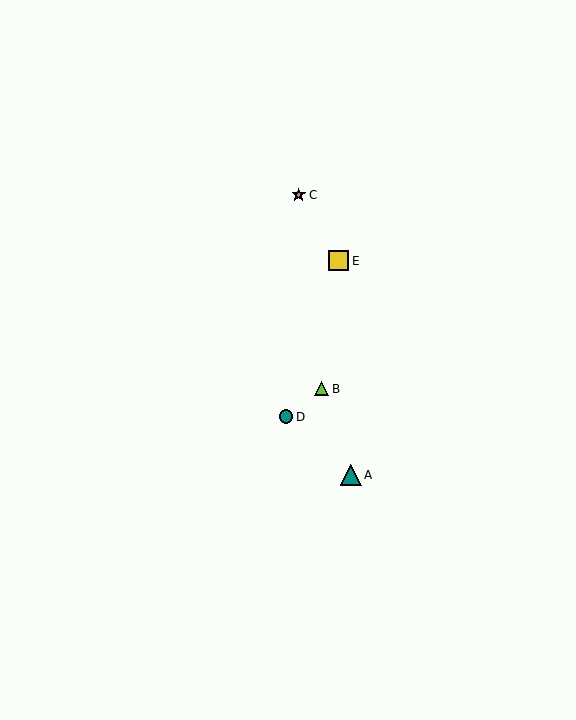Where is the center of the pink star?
The center of the pink star is at (299, 195).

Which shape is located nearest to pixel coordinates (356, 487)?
The teal triangle (labeled A) at (351, 475) is nearest to that location.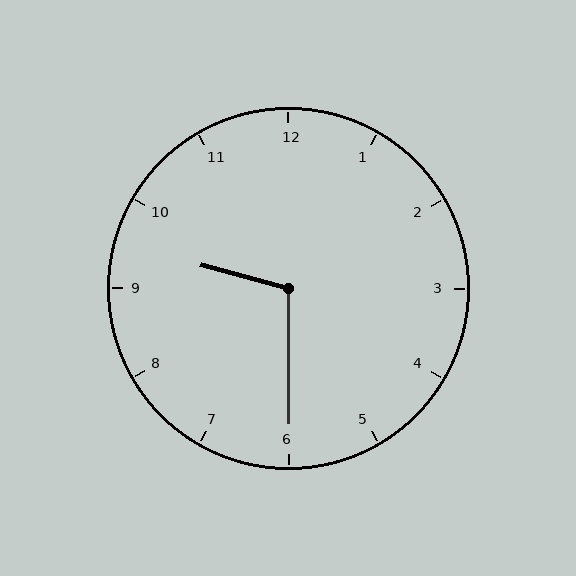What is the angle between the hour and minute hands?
Approximately 105 degrees.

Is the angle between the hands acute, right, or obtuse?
It is obtuse.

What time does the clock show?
9:30.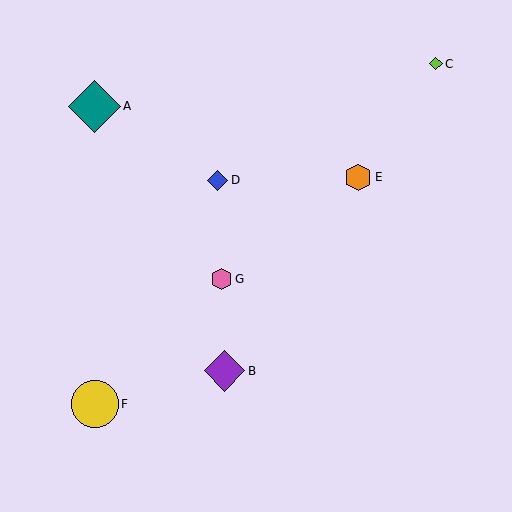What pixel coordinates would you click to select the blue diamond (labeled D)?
Click at (218, 180) to select the blue diamond D.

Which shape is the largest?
The teal diamond (labeled A) is the largest.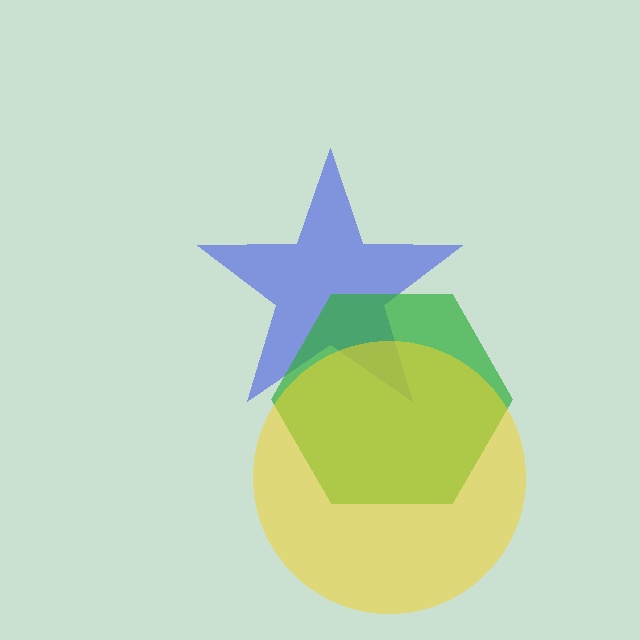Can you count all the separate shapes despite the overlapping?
Yes, there are 3 separate shapes.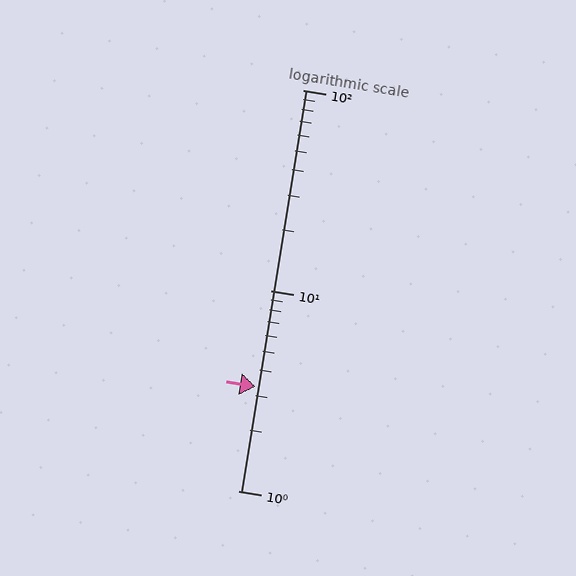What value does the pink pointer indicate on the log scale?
The pointer indicates approximately 3.3.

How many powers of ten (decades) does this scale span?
The scale spans 2 decades, from 1 to 100.